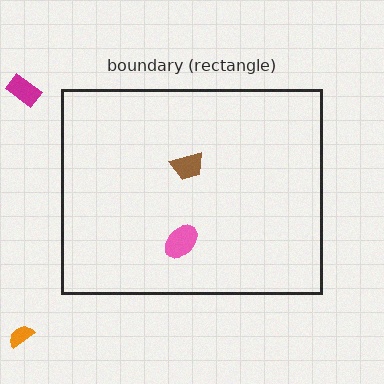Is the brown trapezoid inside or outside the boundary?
Inside.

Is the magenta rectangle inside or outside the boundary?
Outside.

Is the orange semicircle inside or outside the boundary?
Outside.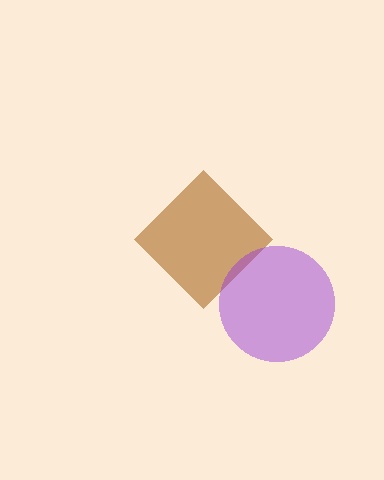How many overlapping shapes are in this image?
There are 2 overlapping shapes in the image.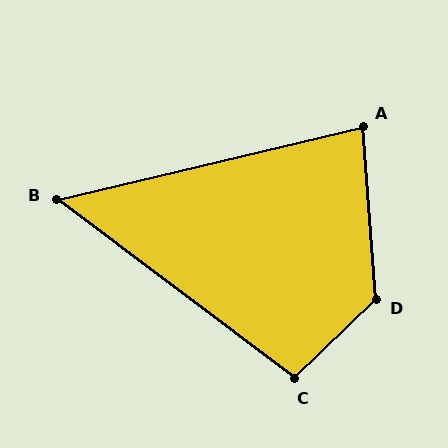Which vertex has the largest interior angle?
D, at approximately 130 degrees.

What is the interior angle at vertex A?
Approximately 81 degrees (acute).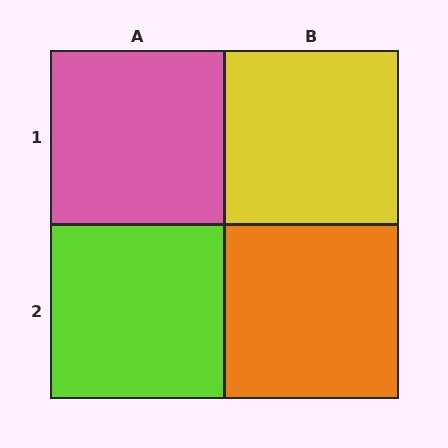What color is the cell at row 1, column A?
Pink.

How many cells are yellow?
1 cell is yellow.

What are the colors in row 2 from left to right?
Lime, orange.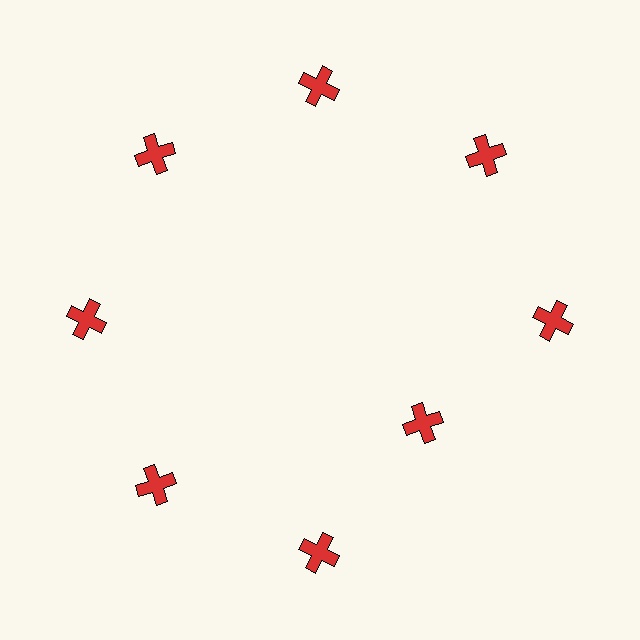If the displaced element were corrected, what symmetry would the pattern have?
It would have 8-fold rotational symmetry — the pattern would map onto itself every 45 degrees.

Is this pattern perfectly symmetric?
No. The 8 red crosses are arranged in a ring, but one element near the 4 o'clock position is pulled inward toward the center, breaking the 8-fold rotational symmetry.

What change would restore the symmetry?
The symmetry would be restored by moving it outward, back onto the ring so that all 8 crosses sit at equal angles and equal distance from the center.